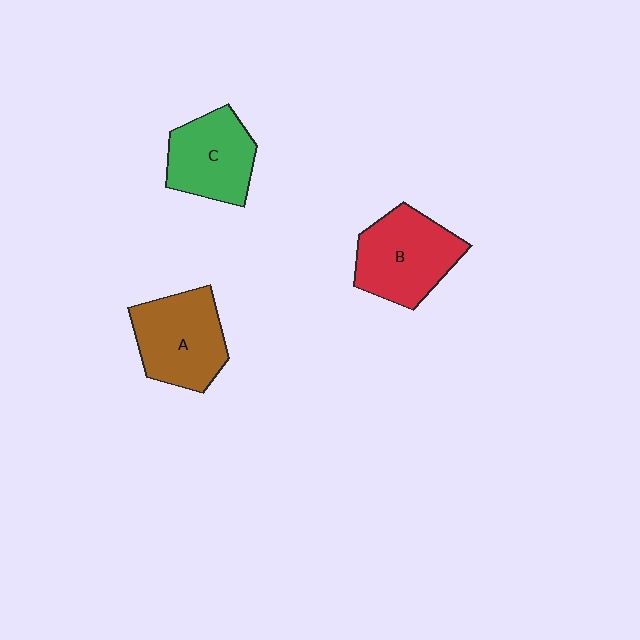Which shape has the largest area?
Shape B (red).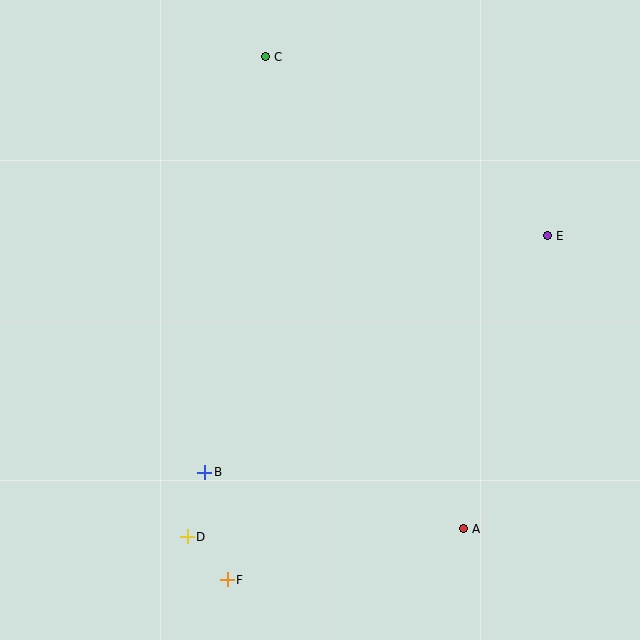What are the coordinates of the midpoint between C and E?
The midpoint between C and E is at (406, 146).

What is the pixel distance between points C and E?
The distance between C and E is 334 pixels.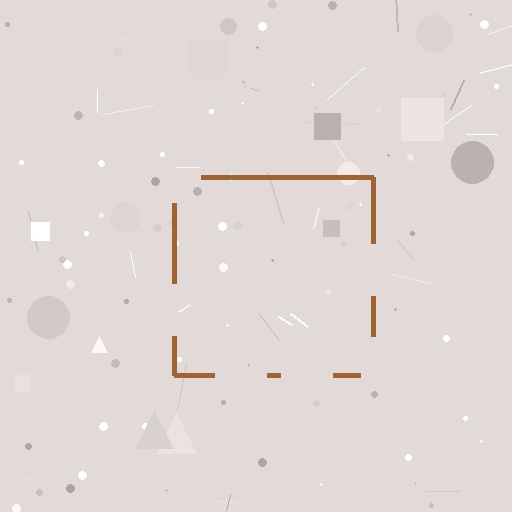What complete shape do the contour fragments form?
The contour fragments form a square.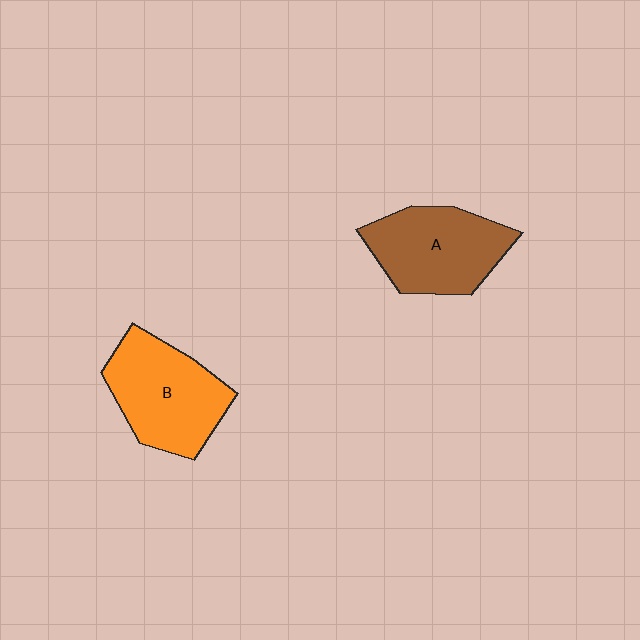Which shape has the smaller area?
Shape A (brown).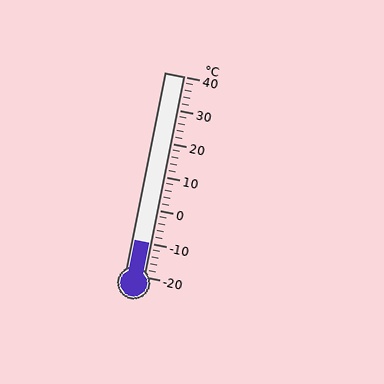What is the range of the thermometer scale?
The thermometer scale ranges from -20°C to 40°C.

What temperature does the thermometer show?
The thermometer shows approximately -10°C.